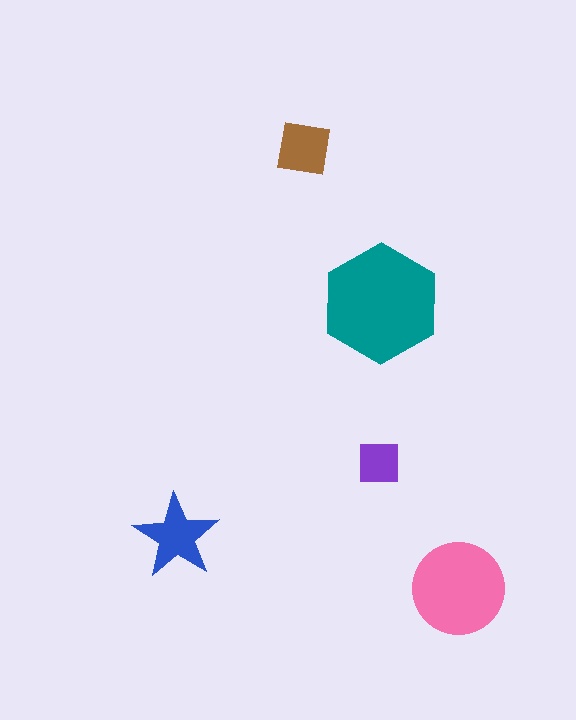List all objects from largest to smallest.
The teal hexagon, the pink circle, the blue star, the brown square, the purple square.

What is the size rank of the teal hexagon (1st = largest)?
1st.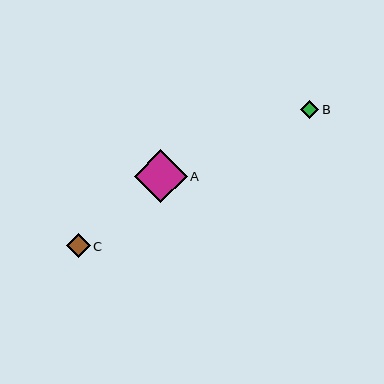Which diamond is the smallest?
Diamond B is the smallest with a size of approximately 18 pixels.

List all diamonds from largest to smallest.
From largest to smallest: A, C, B.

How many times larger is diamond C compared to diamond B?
Diamond C is approximately 1.3 times the size of diamond B.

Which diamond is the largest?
Diamond A is the largest with a size of approximately 53 pixels.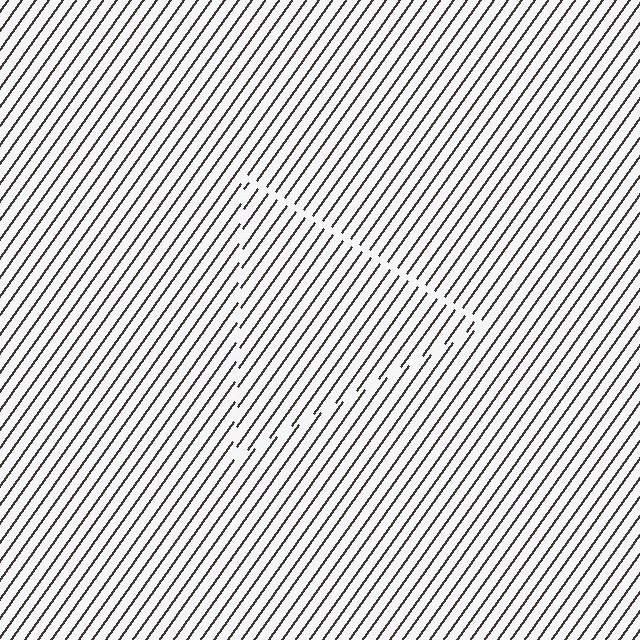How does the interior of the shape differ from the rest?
The interior of the shape contains the same grating, shifted by half a period — the contour is defined by the phase discontinuity where line-ends from the inner and outer gratings abut.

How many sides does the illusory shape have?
3 sides — the line-ends trace a triangle.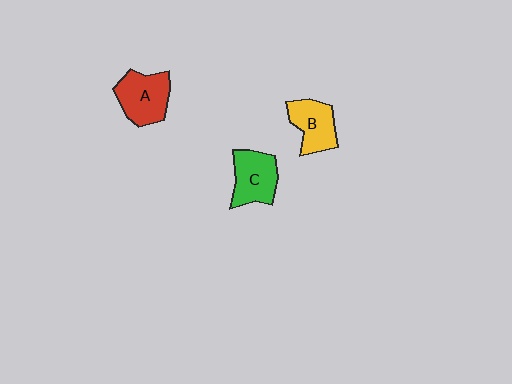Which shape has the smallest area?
Shape B (yellow).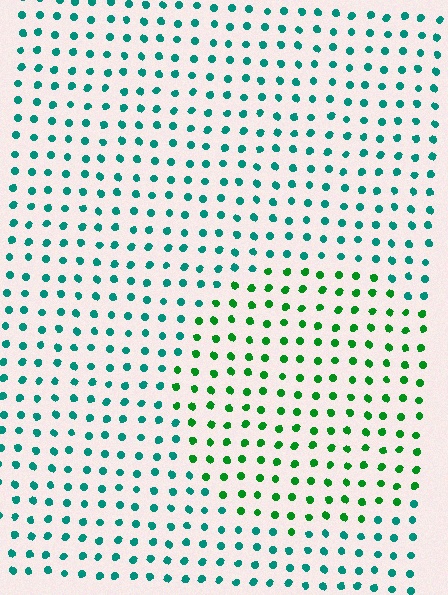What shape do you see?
I see a circle.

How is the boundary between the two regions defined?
The boundary is defined purely by a slight shift in hue (about 41 degrees). Spacing, size, and orientation are identical on both sides.